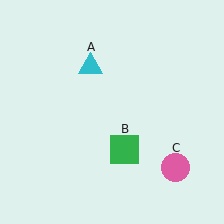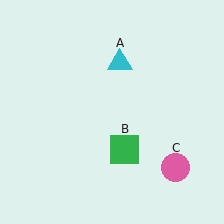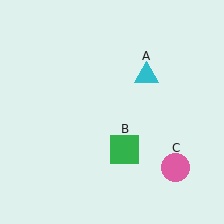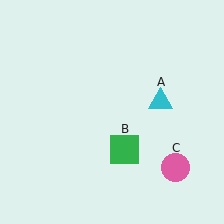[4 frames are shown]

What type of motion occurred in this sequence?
The cyan triangle (object A) rotated clockwise around the center of the scene.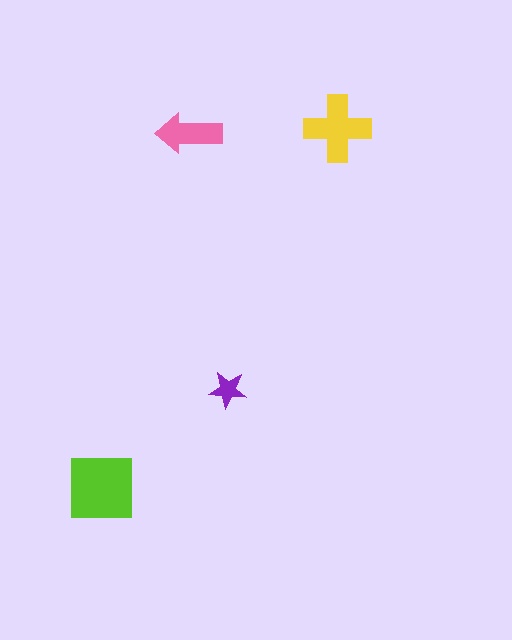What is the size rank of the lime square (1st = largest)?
1st.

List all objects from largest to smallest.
The lime square, the yellow cross, the pink arrow, the purple star.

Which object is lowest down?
The lime square is bottommost.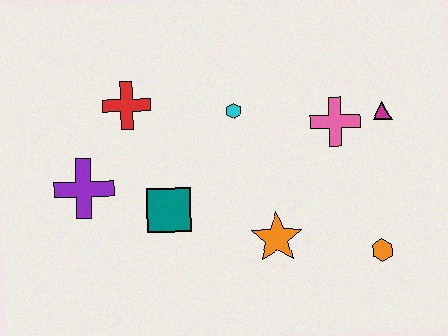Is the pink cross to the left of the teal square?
No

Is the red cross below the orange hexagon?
No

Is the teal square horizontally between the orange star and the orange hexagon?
No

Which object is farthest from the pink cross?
The purple cross is farthest from the pink cross.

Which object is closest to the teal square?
The purple cross is closest to the teal square.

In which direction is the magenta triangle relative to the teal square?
The magenta triangle is to the right of the teal square.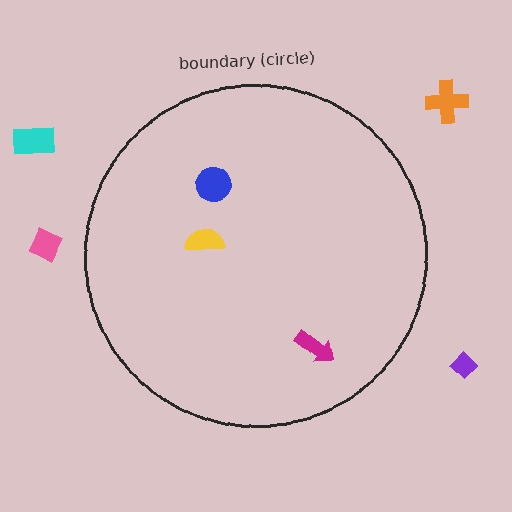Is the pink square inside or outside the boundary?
Outside.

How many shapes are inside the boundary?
3 inside, 4 outside.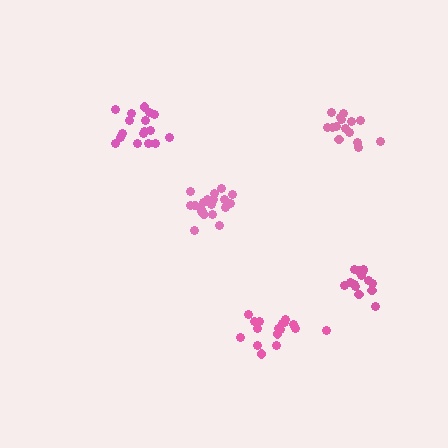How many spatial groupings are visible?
There are 5 spatial groupings.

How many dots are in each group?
Group 1: 20 dots, Group 2: 15 dots, Group 3: 17 dots, Group 4: 17 dots, Group 5: 14 dots (83 total).